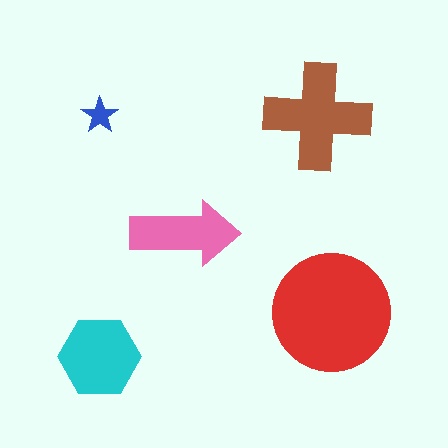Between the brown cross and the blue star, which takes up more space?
The brown cross.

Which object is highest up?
The blue star is topmost.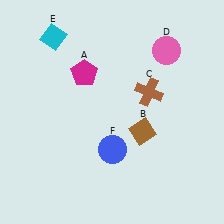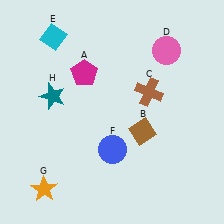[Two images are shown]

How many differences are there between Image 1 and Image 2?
There are 2 differences between the two images.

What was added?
An orange star (G), a teal star (H) were added in Image 2.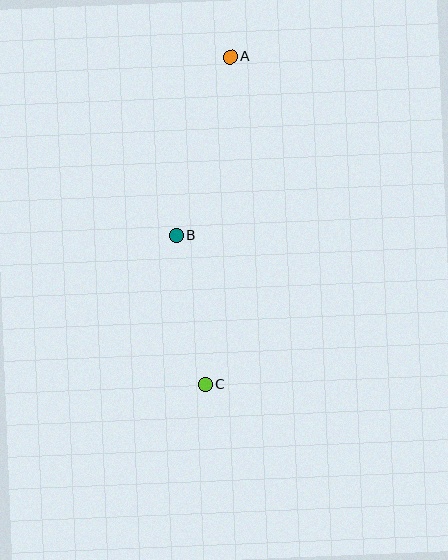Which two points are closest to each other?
Points B and C are closest to each other.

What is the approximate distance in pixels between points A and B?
The distance between A and B is approximately 186 pixels.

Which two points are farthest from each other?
Points A and C are farthest from each other.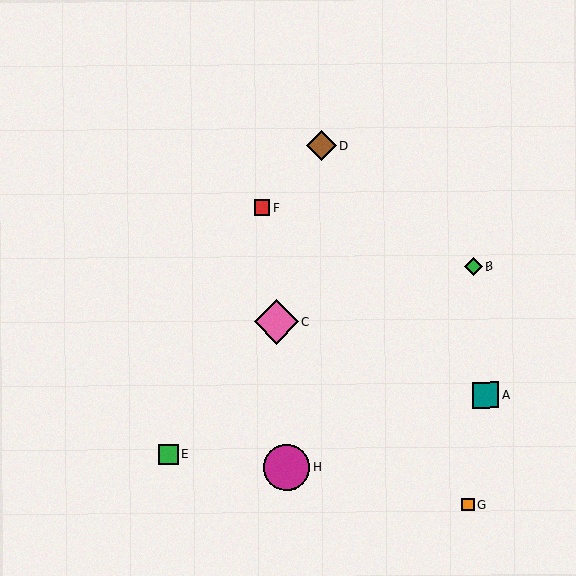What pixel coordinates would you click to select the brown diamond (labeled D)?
Click at (321, 145) to select the brown diamond D.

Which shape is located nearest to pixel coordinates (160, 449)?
The green square (labeled E) at (168, 454) is nearest to that location.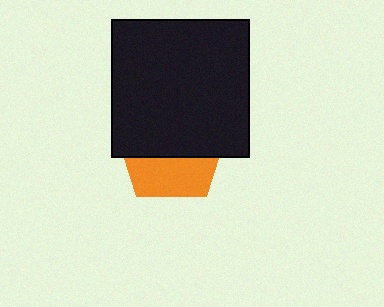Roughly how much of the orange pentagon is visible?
A small part of it is visible (roughly 39%).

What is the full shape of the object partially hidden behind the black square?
The partially hidden object is an orange pentagon.